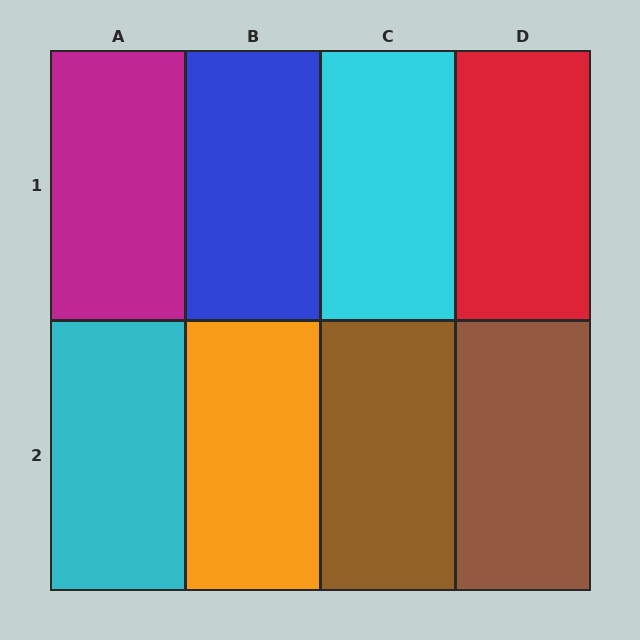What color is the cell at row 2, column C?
Brown.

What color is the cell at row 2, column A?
Cyan.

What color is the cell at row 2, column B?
Orange.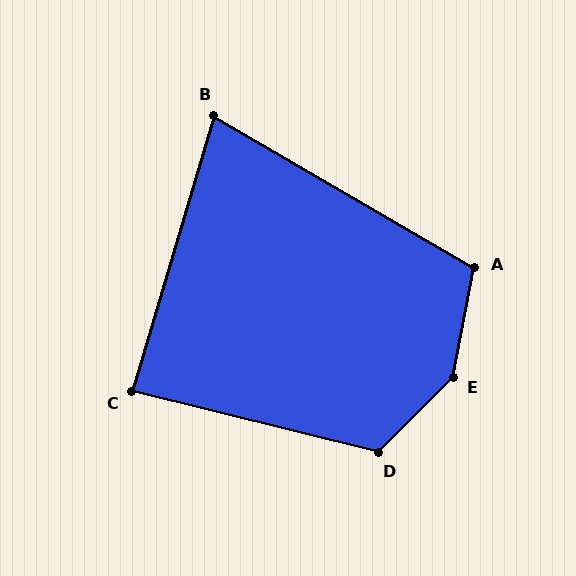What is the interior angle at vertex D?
Approximately 121 degrees (obtuse).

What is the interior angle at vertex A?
Approximately 109 degrees (obtuse).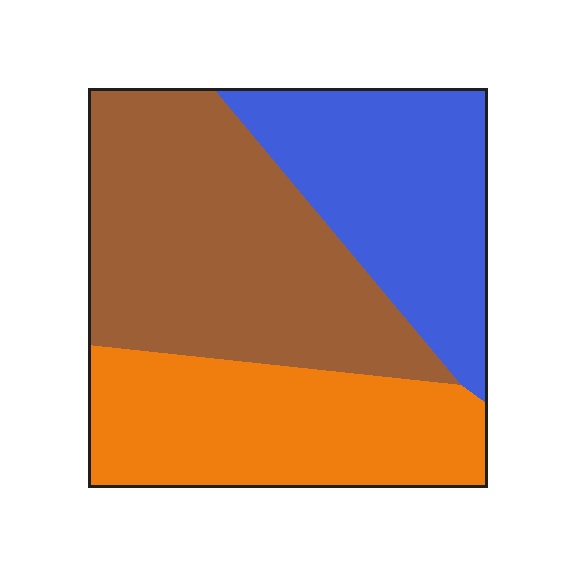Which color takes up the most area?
Brown, at roughly 40%.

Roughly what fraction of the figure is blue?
Blue covers around 30% of the figure.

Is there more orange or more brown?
Brown.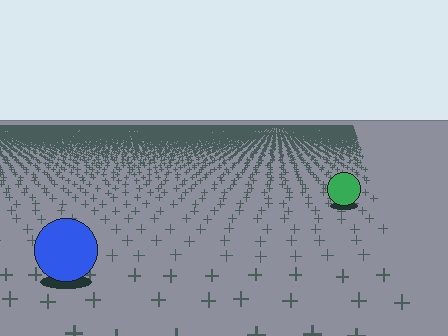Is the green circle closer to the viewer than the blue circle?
No. The blue circle is closer — you can tell from the texture gradient: the ground texture is coarser near it.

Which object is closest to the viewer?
The blue circle is closest. The texture marks near it are larger and more spread out.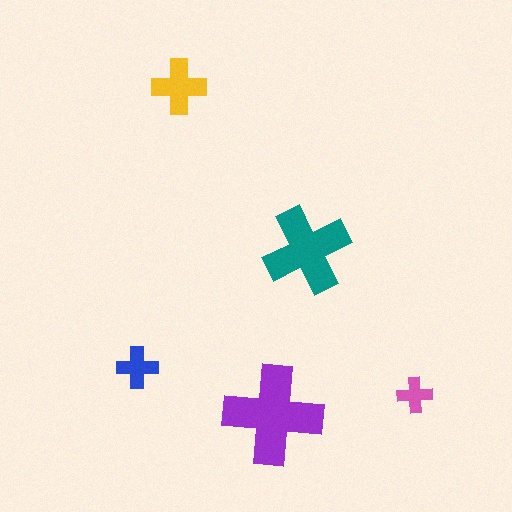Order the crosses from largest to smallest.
the purple one, the teal one, the yellow one, the blue one, the pink one.